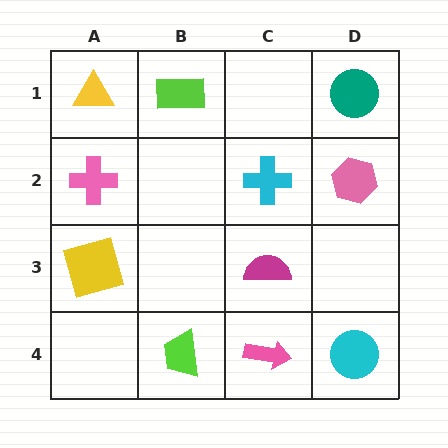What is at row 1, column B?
A lime rectangle.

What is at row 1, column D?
A teal circle.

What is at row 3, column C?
A magenta semicircle.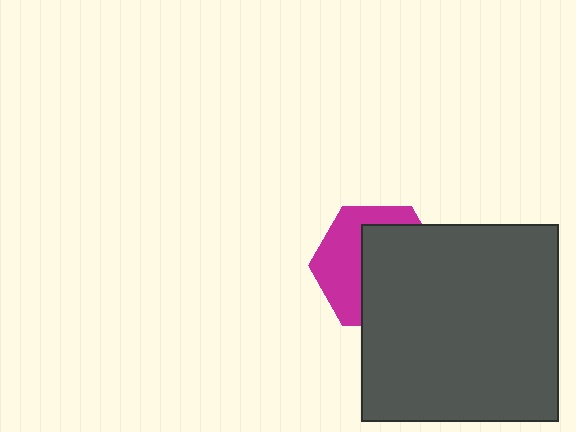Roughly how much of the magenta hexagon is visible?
A small part of it is visible (roughly 43%).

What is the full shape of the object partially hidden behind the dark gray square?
The partially hidden object is a magenta hexagon.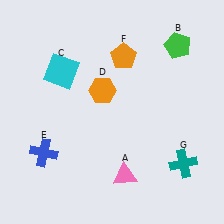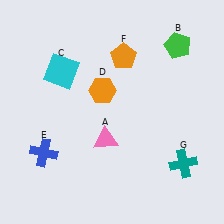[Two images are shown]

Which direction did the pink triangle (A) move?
The pink triangle (A) moved up.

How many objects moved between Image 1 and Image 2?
1 object moved between the two images.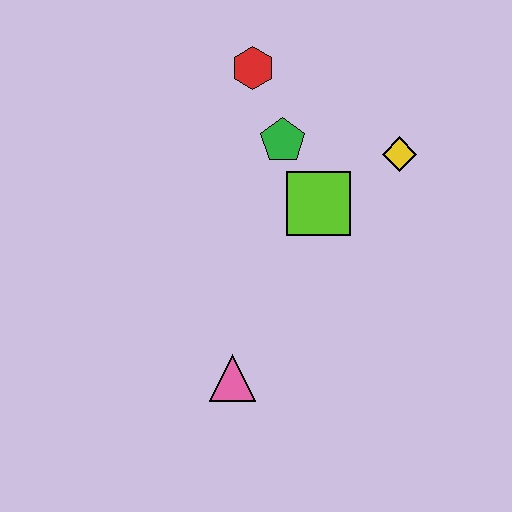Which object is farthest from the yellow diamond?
The pink triangle is farthest from the yellow diamond.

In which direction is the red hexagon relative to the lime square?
The red hexagon is above the lime square.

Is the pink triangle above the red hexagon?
No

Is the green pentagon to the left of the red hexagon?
No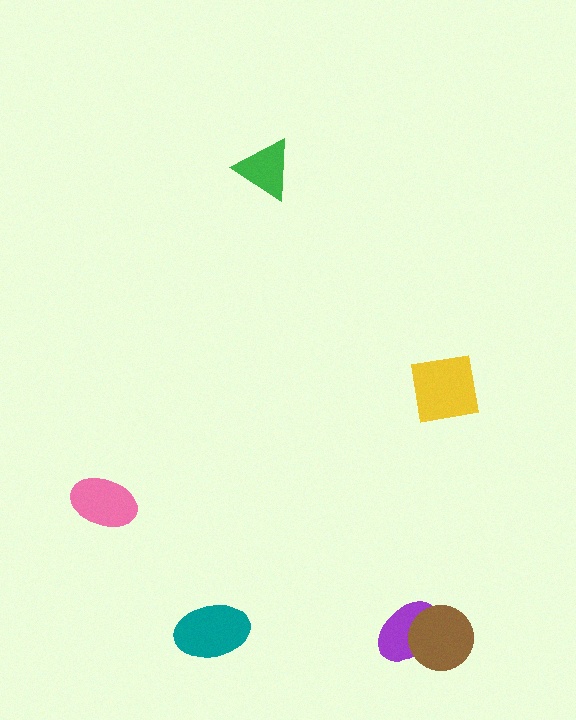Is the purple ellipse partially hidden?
Yes, it is partially covered by another shape.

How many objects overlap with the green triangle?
0 objects overlap with the green triangle.